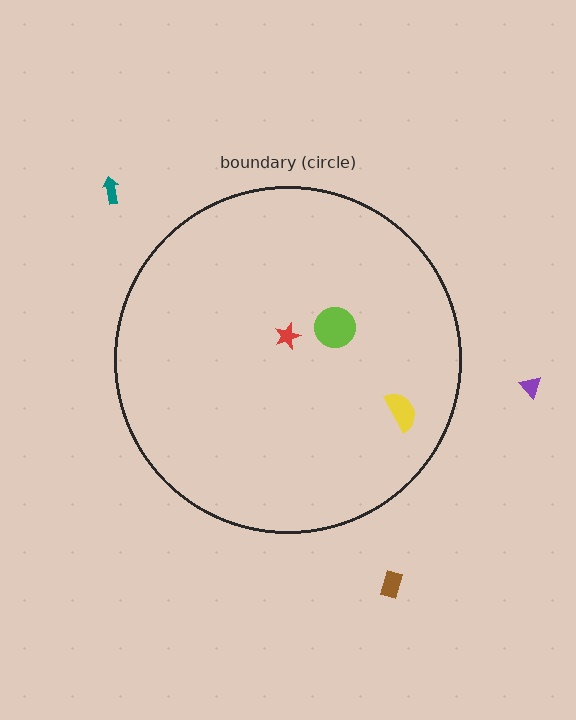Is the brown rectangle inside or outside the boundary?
Outside.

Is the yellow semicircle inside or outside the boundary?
Inside.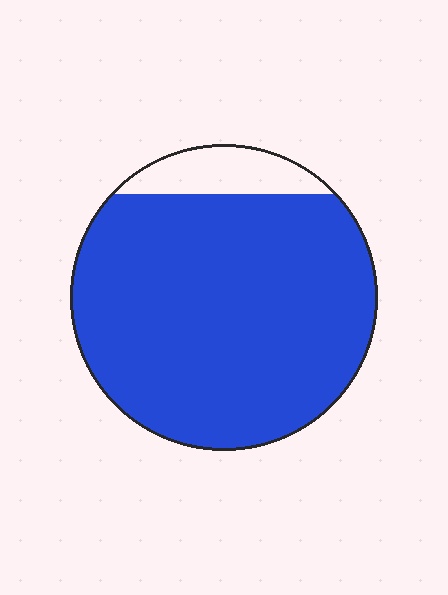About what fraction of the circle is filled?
About nine tenths (9/10).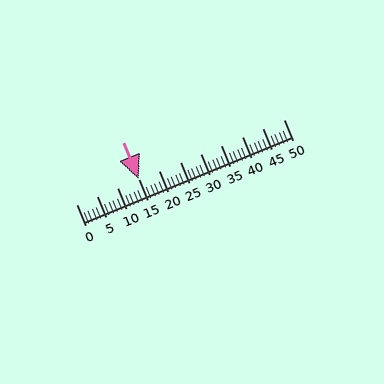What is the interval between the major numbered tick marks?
The major tick marks are spaced 5 units apart.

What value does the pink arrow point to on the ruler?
The pink arrow points to approximately 15.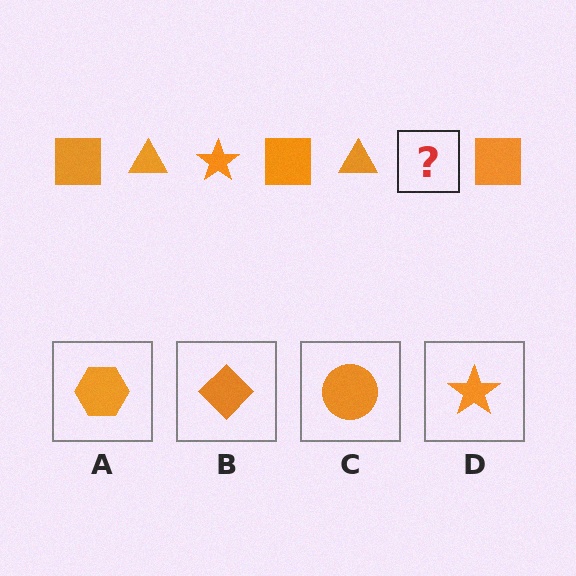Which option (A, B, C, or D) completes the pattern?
D.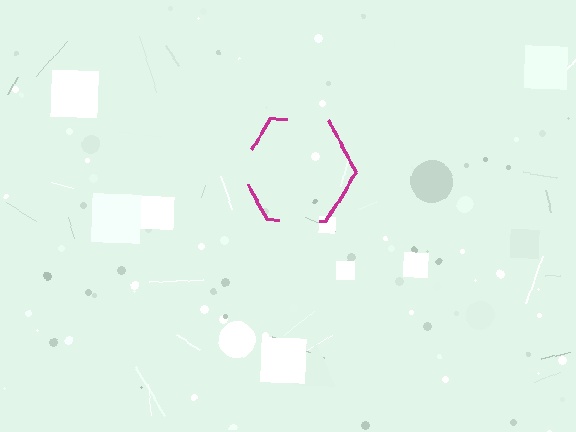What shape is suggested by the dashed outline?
The dashed outline suggests a hexagon.